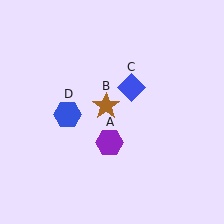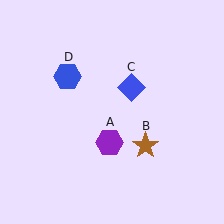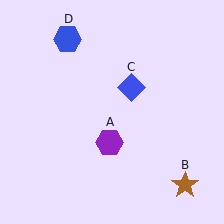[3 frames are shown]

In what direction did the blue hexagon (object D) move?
The blue hexagon (object D) moved up.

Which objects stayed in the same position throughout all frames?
Purple hexagon (object A) and blue diamond (object C) remained stationary.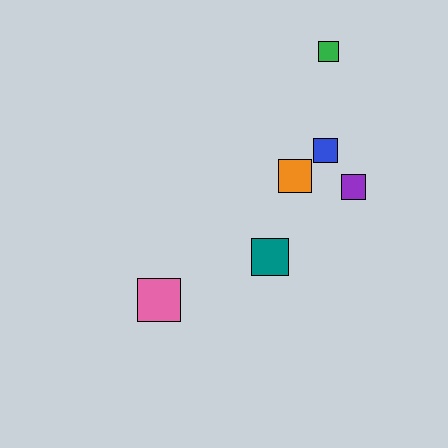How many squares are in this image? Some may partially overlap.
There are 6 squares.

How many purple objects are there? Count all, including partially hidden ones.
There is 1 purple object.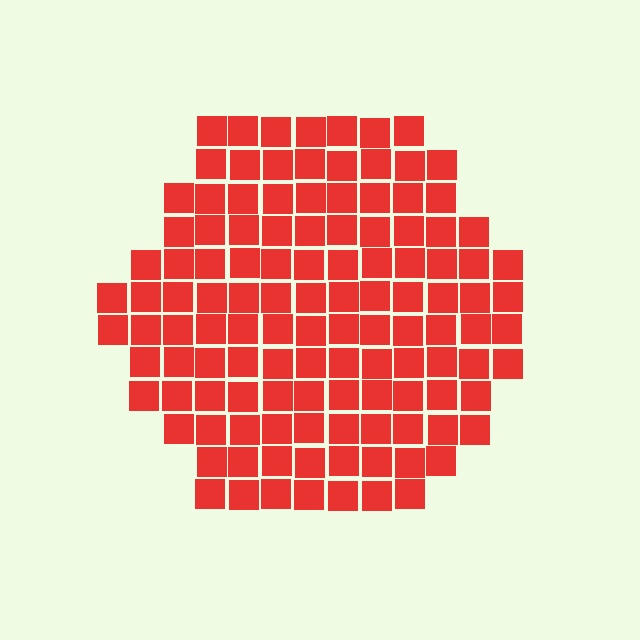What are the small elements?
The small elements are squares.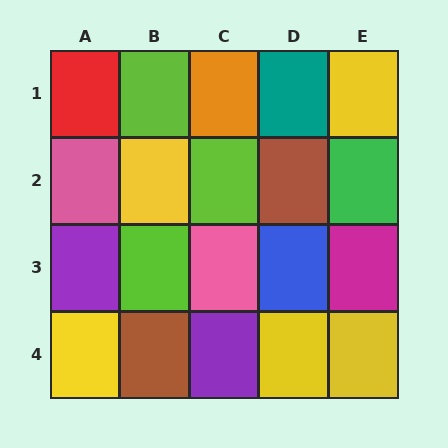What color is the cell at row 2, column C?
Lime.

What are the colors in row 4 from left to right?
Yellow, brown, purple, yellow, yellow.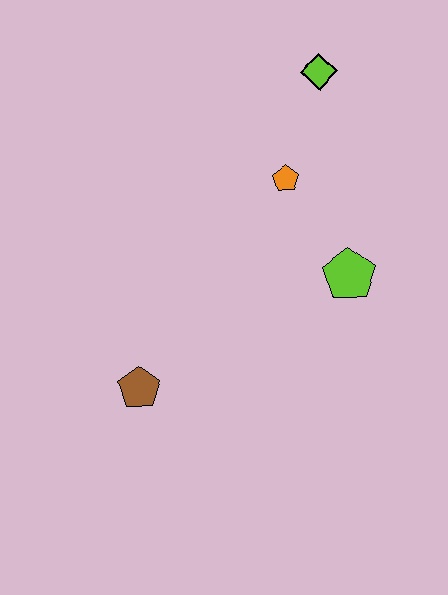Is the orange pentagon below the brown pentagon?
No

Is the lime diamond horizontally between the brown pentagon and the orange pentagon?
No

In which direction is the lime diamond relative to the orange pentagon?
The lime diamond is above the orange pentagon.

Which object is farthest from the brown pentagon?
The lime diamond is farthest from the brown pentagon.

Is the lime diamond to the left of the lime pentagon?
Yes